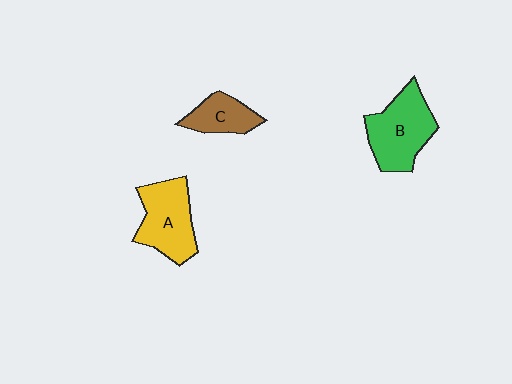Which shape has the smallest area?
Shape C (brown).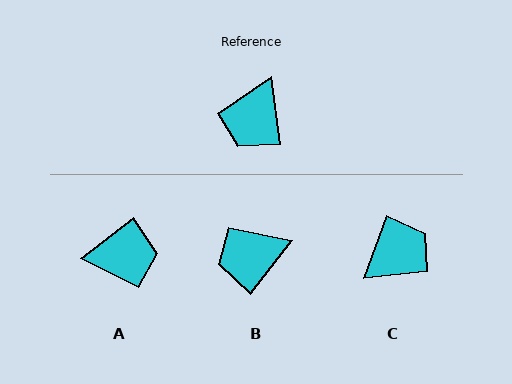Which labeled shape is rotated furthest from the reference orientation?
C, about 152 degrees away.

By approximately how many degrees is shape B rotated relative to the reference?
Approximately 46 degrees clockwise.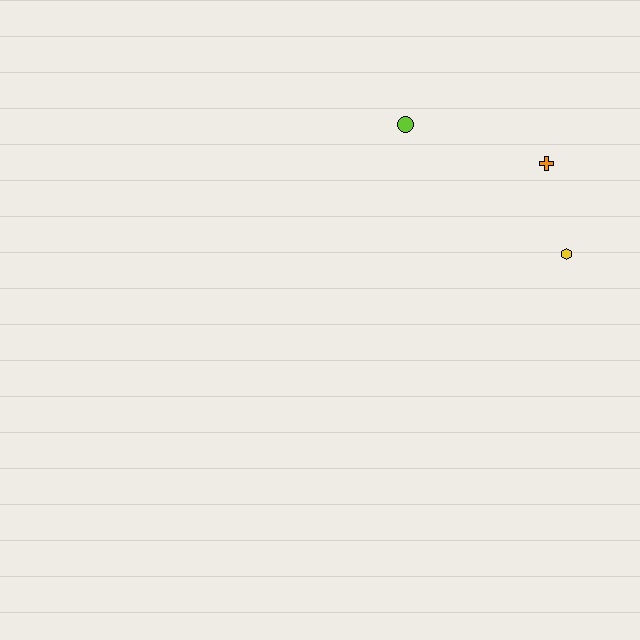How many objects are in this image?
There are 3 objects.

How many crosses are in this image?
There is 1 cross.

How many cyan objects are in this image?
There are no cyan objects.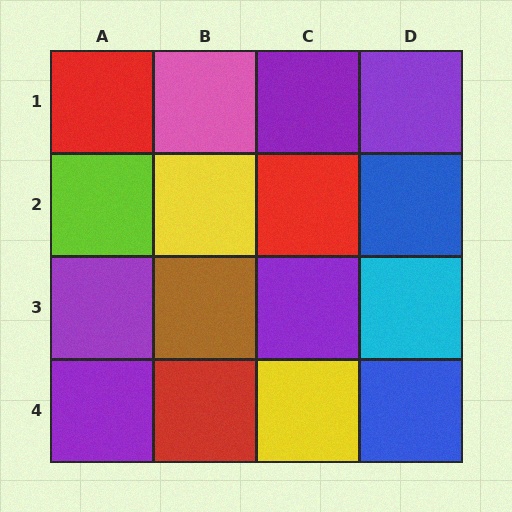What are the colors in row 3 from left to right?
Purple, brown, purple, cyan.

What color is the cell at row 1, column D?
Purple.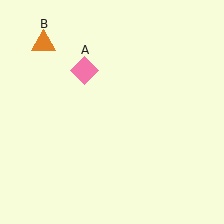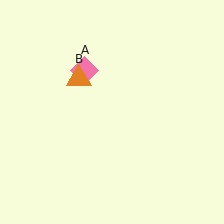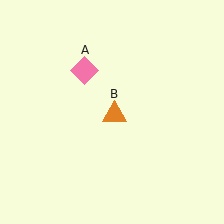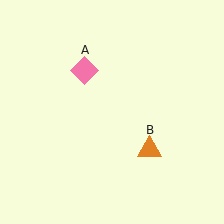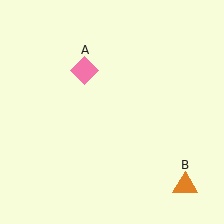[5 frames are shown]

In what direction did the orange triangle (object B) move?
The orange triangle (object B) moved down and to the right.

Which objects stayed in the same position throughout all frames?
Pink diamond (object A) remained stationary.